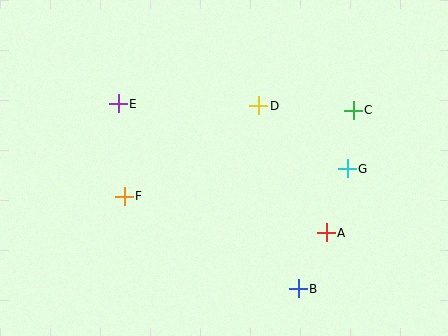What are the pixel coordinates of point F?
Point F is at (124, 196).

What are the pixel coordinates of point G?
Point G is at (347, 169).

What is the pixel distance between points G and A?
The distance between G and A is 67 pixels.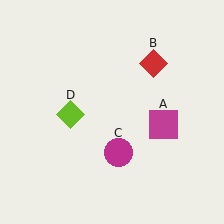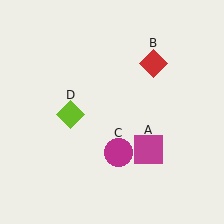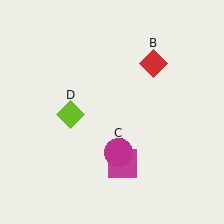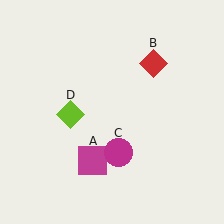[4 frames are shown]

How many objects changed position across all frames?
1 object changed position: magenta square (object A).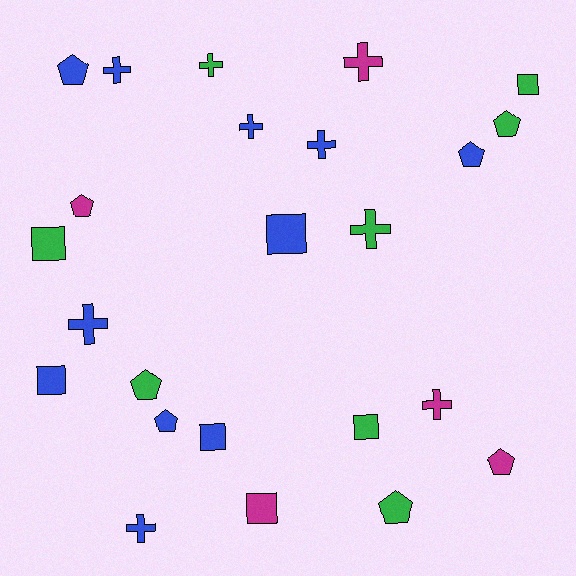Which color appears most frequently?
Blue, with 11 objects.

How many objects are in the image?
There are 24 objects.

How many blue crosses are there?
There are 5 blue crosses.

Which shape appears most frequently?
Cross, with 9 objects.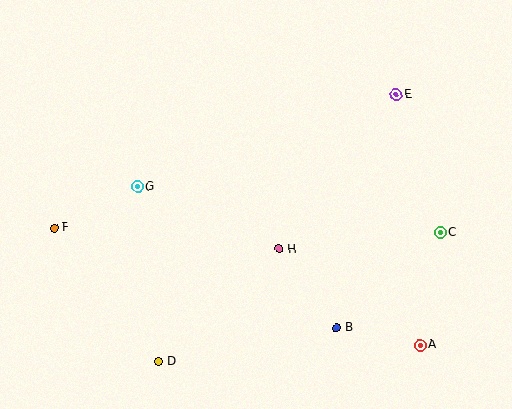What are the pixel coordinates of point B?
Point B is at (337, 327).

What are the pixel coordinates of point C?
Point C is at (440, 232).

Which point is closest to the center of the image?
Point H at (279, 249) is closest to the center.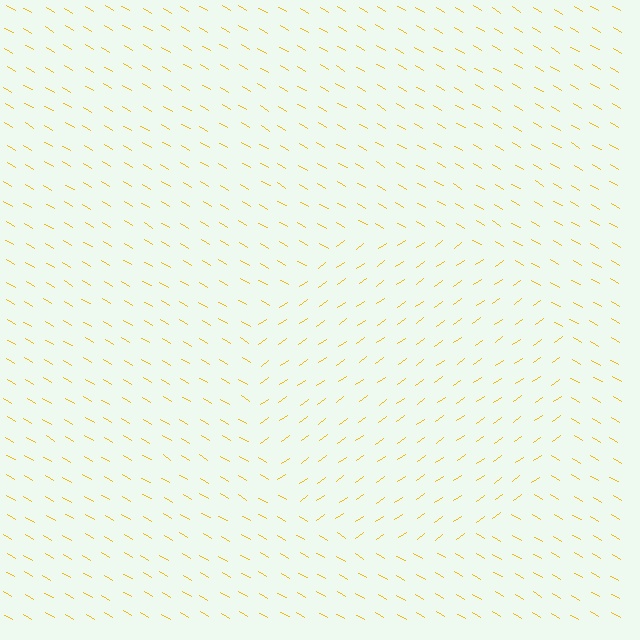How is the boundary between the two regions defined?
The boundary is defined purely by a change in line orientation (approximately 66 degrees difference). All lines are the same color and thickness.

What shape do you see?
I see a circle.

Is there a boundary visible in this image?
Yes, there is a texture boundary formed by a change in line orientation.